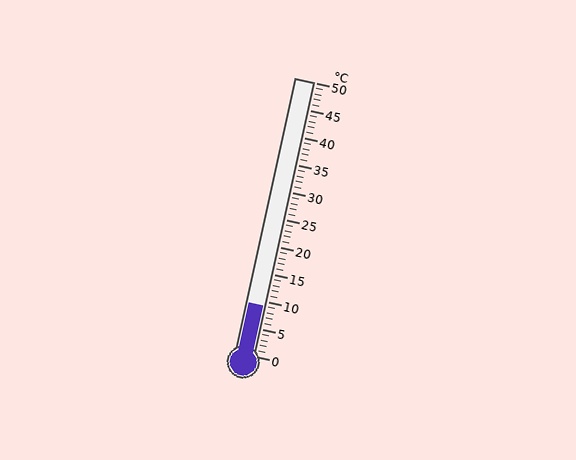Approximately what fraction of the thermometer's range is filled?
The thermometer is filled to approximately 20% of its range.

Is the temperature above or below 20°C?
The temperature is below 20°C.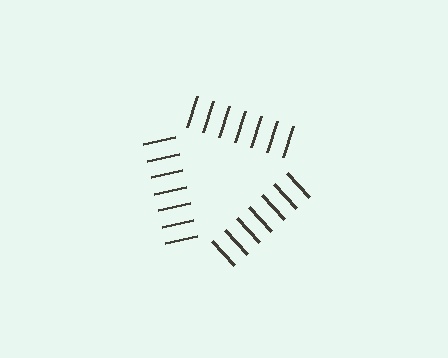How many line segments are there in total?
21 — 7 along each of the 3 edges.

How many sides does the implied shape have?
3 sides — the line-ends trace a triangle.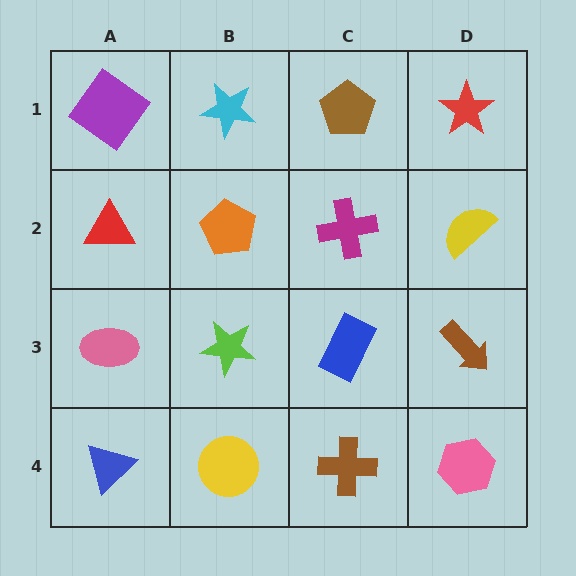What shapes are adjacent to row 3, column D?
A yellow semicircle (row 2, column D), a pink hexagon (row 4, column D), a blue rectangle (row 3, column C).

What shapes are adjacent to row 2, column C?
A brown pentagon (row 1, column C), a blue rectangle (row 3, column C), an orange pentagon (row 2, column B), a yellow semicircle (row 2, column D).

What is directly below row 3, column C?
A brown cross.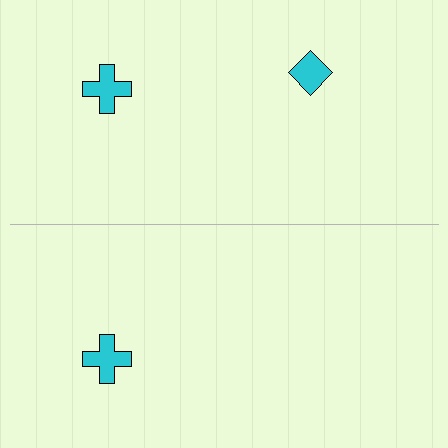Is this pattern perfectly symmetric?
No, the pattern is not perfectly symmetric. A cyan diamond is missing from the bottom side.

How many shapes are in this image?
There are 3 shapes in this image.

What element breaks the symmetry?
A cyan diamond is missing from the bottom side.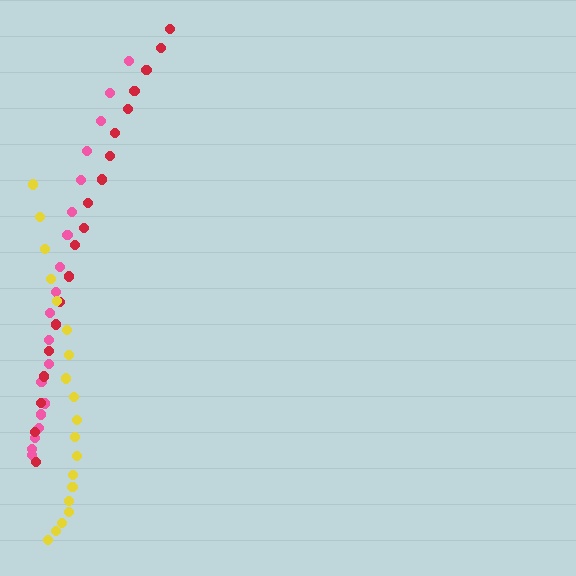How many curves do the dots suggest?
There are 3 distinct paths.